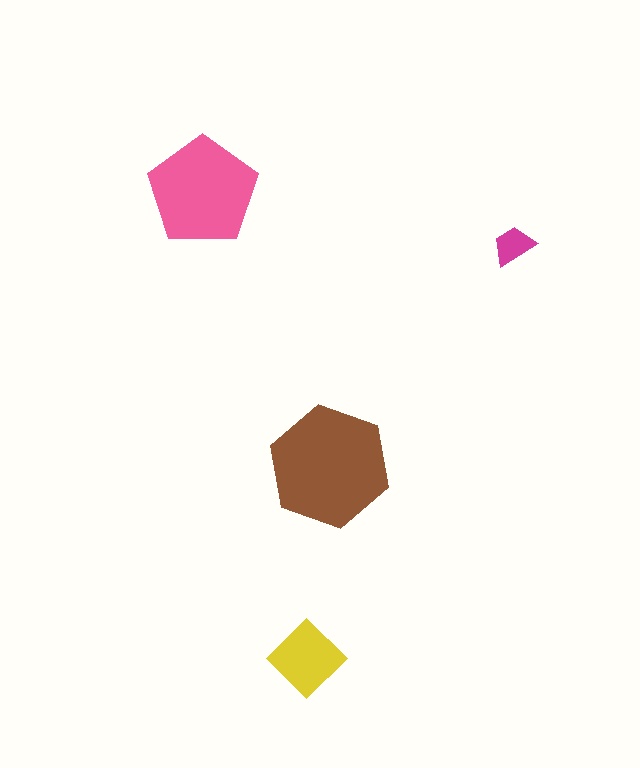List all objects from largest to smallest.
The brown hexagon, the pink pentagon, the yellow diamond, the magenta trapezoid.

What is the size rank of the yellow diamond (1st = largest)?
3rd.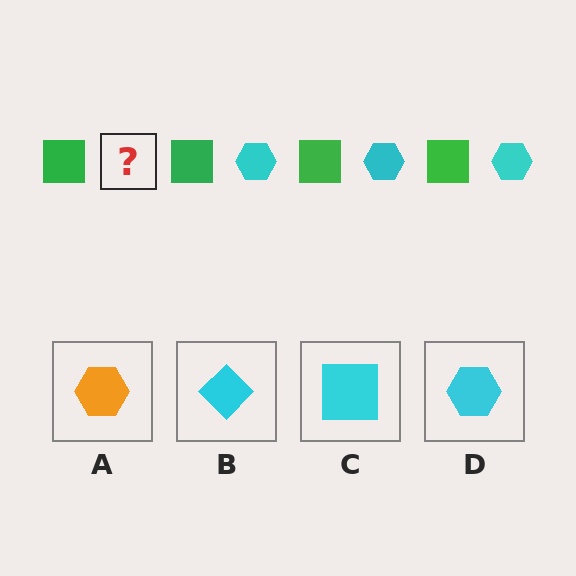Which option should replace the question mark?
Option D.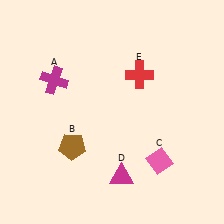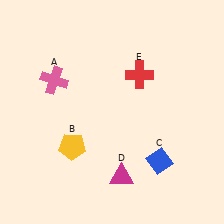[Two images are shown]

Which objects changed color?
A changed from magenta to pink. B changed from brown to yellow. C changed from pink to blue.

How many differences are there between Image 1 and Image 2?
There are 3 differences between the two images.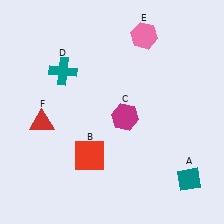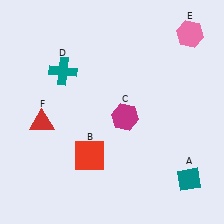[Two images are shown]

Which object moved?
The pink hexagon (E) moved right.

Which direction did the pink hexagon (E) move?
The pink hexagon (E) moved right.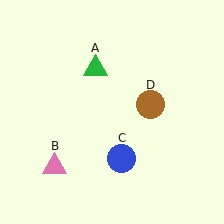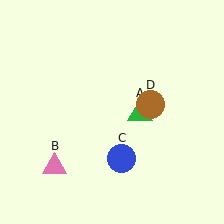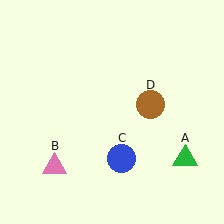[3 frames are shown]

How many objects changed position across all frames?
1 object changed position: green triangle (object A).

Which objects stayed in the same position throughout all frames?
Pink triangle (object B) and blue circle (object C) and brown circle (object D) remained stationary.